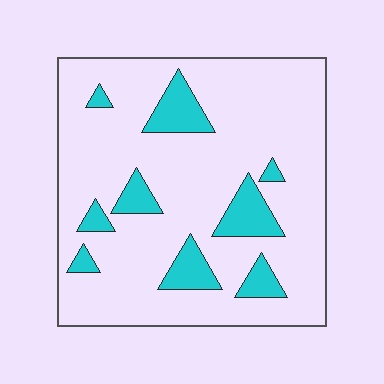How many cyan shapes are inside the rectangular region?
9.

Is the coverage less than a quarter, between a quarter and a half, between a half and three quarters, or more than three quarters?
Less than a quarter.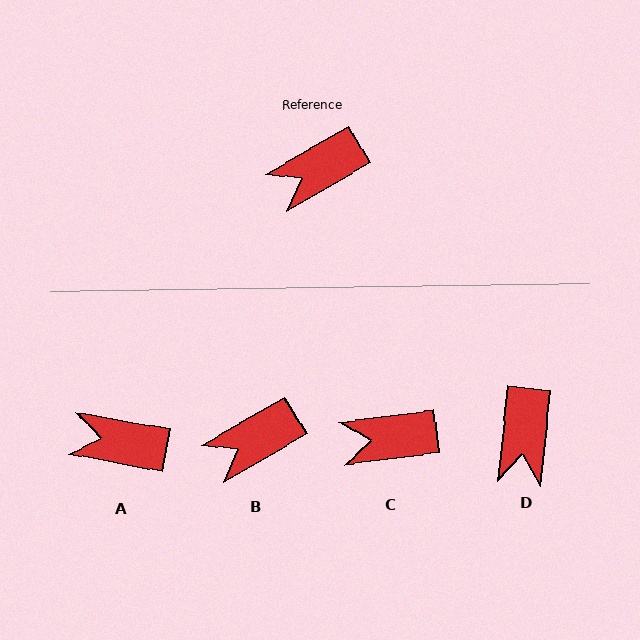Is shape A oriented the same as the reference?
No, it is off by about 41 degrees.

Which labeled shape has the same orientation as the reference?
B.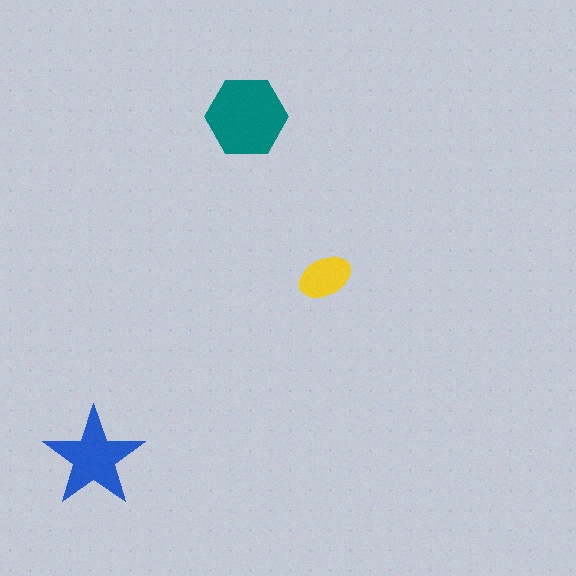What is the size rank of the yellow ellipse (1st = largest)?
3rd.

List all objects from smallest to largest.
The yellow ellipse, the blue star, the teal hexagon.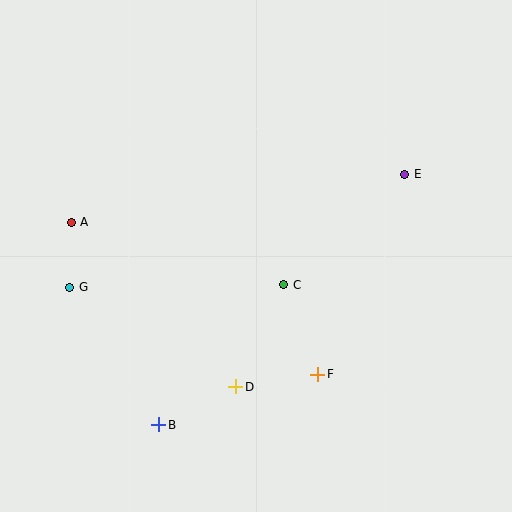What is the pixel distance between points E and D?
The distance between E and D is 272 pixels.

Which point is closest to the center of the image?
Point C at (284, 285) is closest to the center.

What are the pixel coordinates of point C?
Point C is at (284, 285).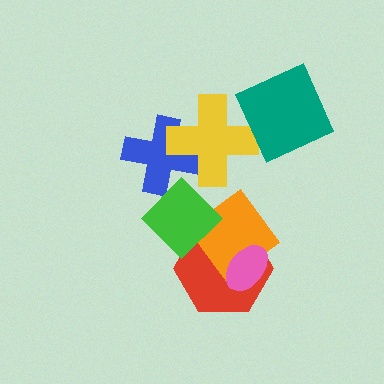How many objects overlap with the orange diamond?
3 objects overlap with the orange diamond.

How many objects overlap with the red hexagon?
3 objects overlap with the red hexagon.